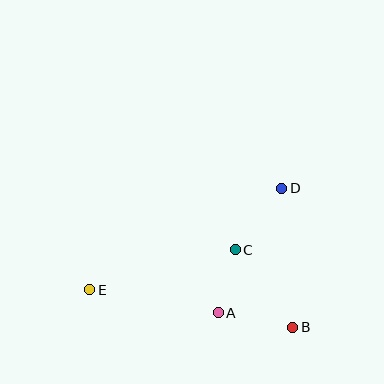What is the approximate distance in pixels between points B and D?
The distance between B and D is approximately 140 pixels.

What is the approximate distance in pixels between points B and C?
The distance between B and C is approximately 97 pixels.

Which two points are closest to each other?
Points A and C are closest to each other.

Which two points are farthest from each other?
Points D and E are farthest from each other.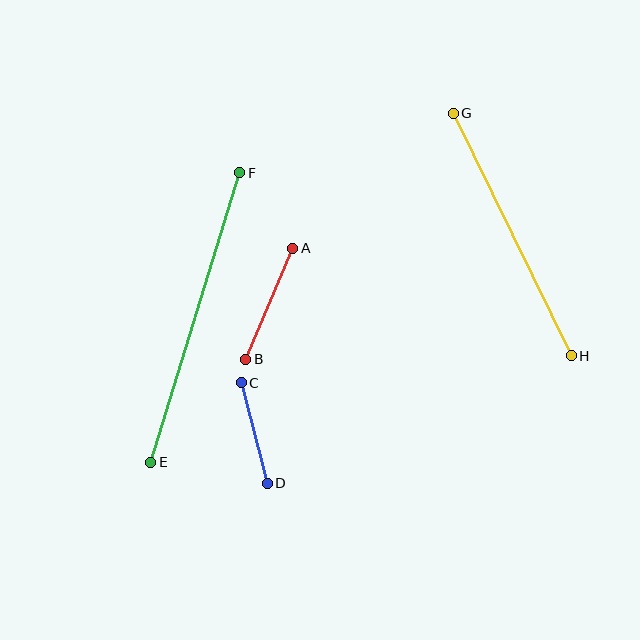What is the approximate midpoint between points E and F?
The midpoint is at approximately (195, 318) pixels.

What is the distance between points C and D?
The distance is approximately 104 pixels.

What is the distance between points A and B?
The distance is approximately 121 pixels.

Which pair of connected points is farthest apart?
Points E and F are farthest apart.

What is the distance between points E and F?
The distance is approximately 303 pixels.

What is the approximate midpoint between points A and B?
The midpoint is at approximately (269, 304) pixels.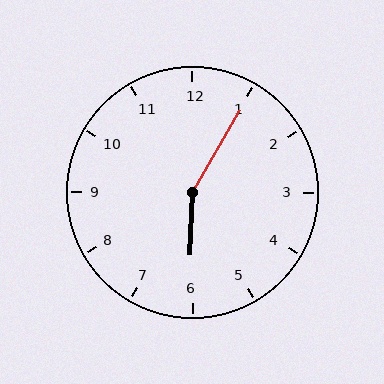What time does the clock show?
6:05.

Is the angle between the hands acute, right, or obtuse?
It is obtuse.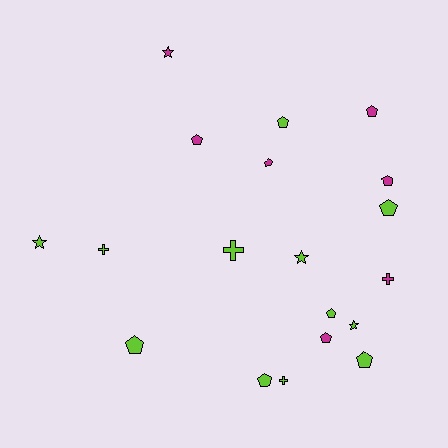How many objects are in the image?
There are 19 objects.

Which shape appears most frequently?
Pentagon, with 11 objects.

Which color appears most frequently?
Lime, with 12 objects.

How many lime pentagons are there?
There are 6 lime pentagons.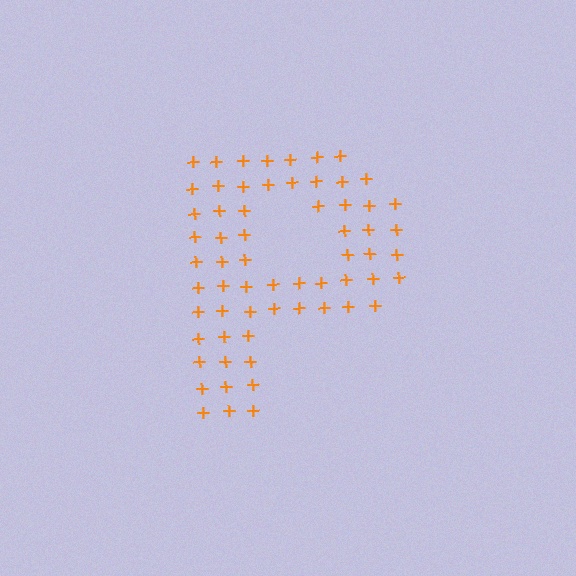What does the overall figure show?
The overall figure shows the letter P.